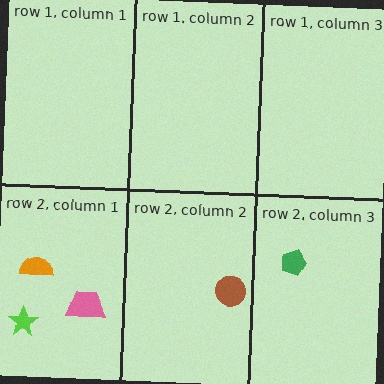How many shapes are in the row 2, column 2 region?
1.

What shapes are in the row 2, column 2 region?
The brown circle.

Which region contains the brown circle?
The row 2, column 2 region.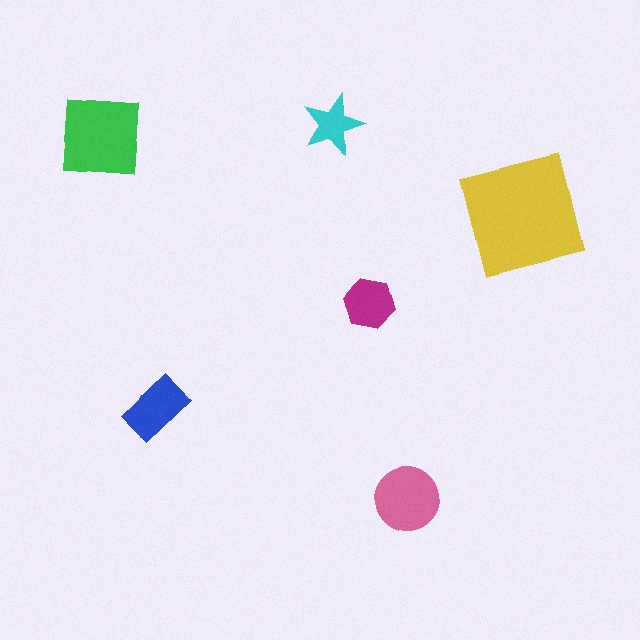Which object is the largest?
The yellow square.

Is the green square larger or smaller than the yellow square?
Smaller.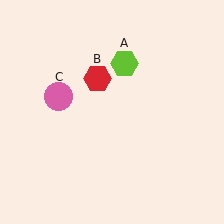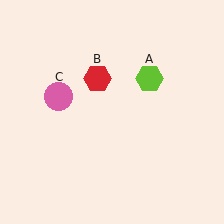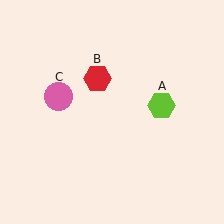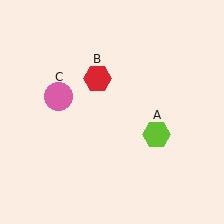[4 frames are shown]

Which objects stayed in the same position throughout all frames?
Red hexagon (object B) and pink circle (object C) remained stationary.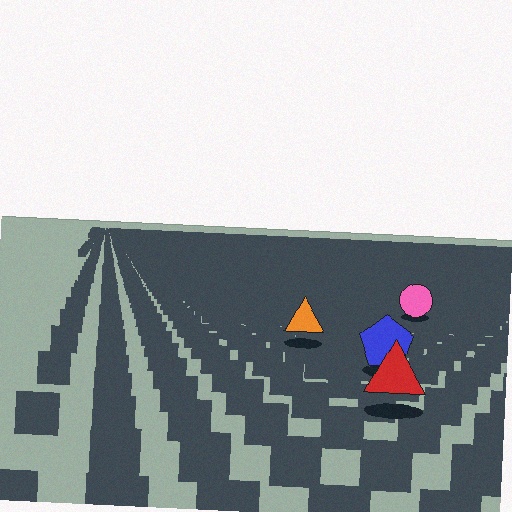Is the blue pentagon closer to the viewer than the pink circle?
Yes. The blue pentagon is closer — you can tell from the texture gradient: the ground texture is coarser near it.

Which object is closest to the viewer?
The red triangle is closest. The texture marks near it are larger and more spread out.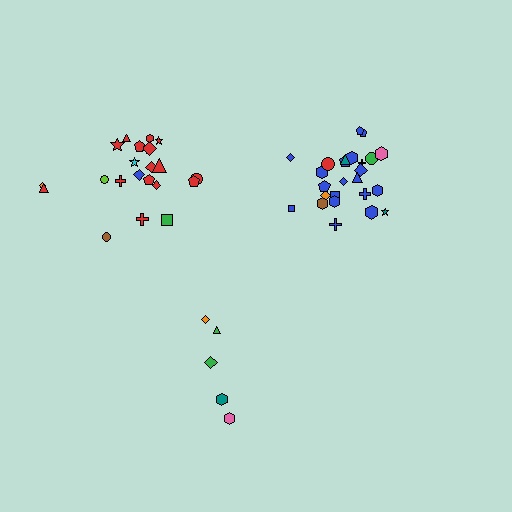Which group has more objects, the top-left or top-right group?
The top-right group.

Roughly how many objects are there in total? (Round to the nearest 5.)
Roughly 50 objects in total.